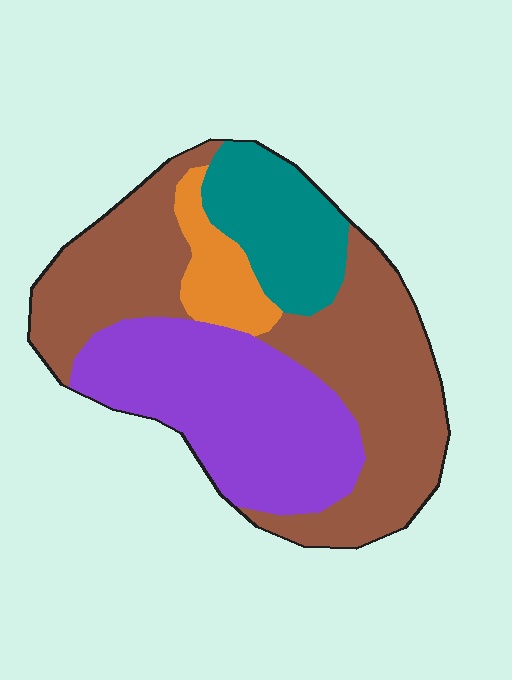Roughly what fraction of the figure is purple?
Purple takes up about one third (1/3) of the figure.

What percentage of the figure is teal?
Teal takes up about one sixth (1/6) of the figure.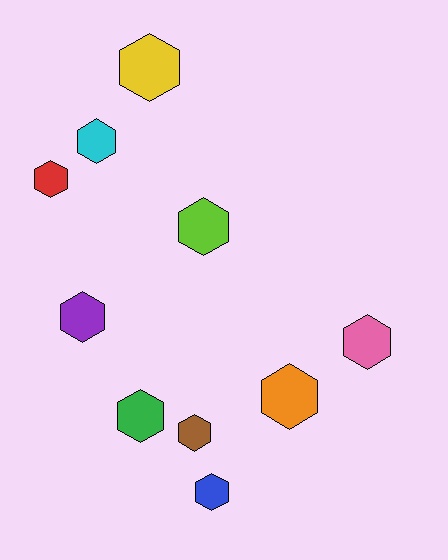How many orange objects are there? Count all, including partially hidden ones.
There is 1 orange object.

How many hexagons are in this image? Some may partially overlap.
There are 10 hexagons.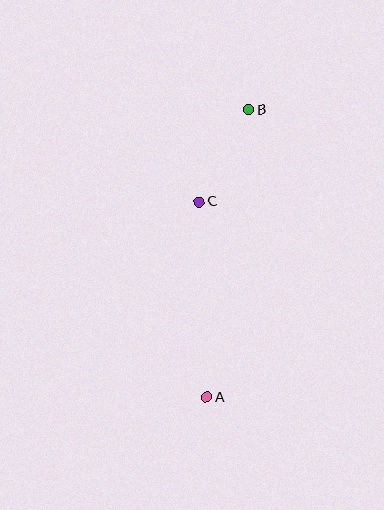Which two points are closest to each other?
Points B and C are closest to each other.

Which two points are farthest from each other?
Points A and B are farthest from each other.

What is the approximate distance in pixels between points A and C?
The distance between A and C is approximately 196 pixels.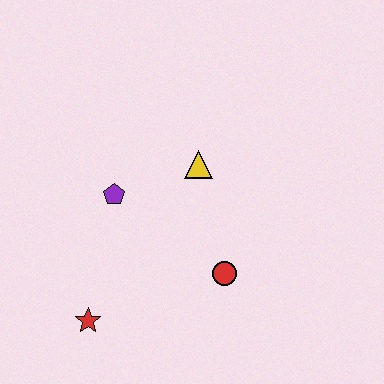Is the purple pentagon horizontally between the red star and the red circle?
Yes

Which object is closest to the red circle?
The yellow triangle is closest to the red circle.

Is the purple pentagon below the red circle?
No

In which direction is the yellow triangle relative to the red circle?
The yellow triangle is above the red circle.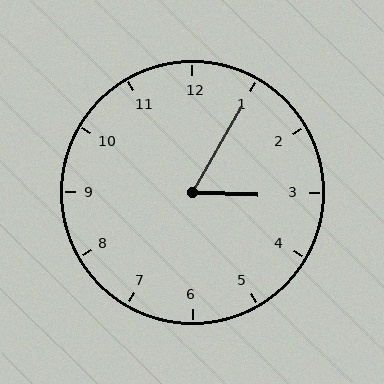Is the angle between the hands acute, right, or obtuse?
It is acute.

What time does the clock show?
3:05.